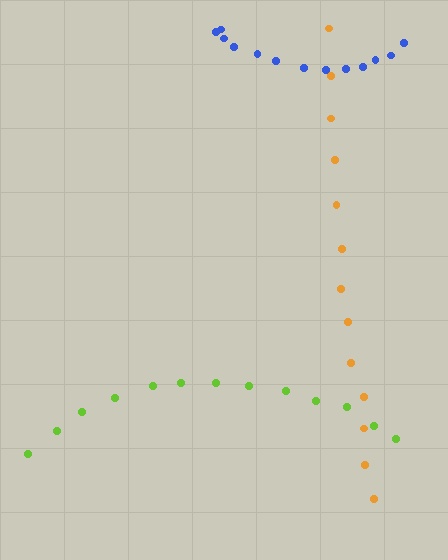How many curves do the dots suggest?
There are 3 distinct paths.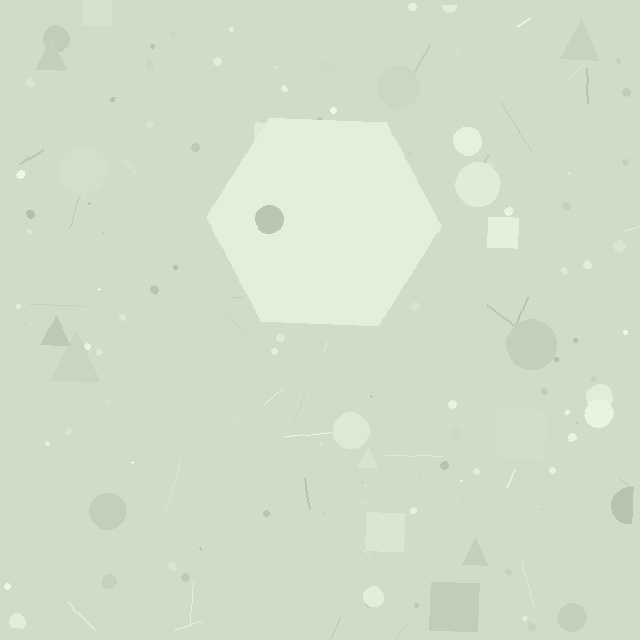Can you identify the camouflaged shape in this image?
The camouflaged shape is a hexagon.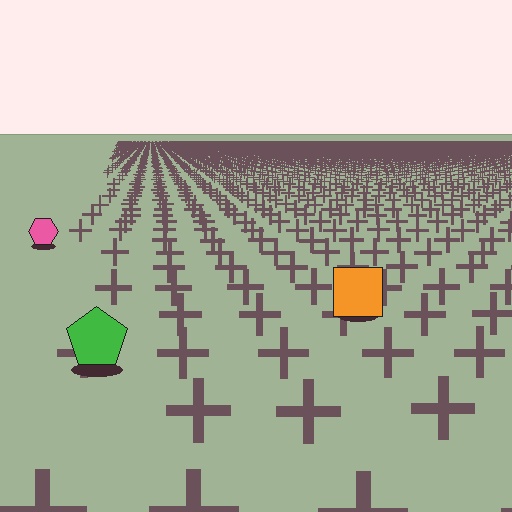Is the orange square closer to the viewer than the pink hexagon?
Yes. The orange square is closer — you can tell from the texture gradient: the ground texture is coarser near it.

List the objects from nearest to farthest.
From nearest to farthest: the green pentagon, the orange square, the pink hexagon.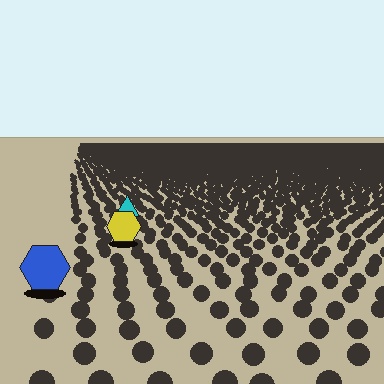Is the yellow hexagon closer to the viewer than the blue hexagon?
No. The blue hexagon is closer — you can tell from the texture gradient: the ground texture is coarser near it.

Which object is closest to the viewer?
The blue hexagon is closest. The texture marks near it are larger and more spread out.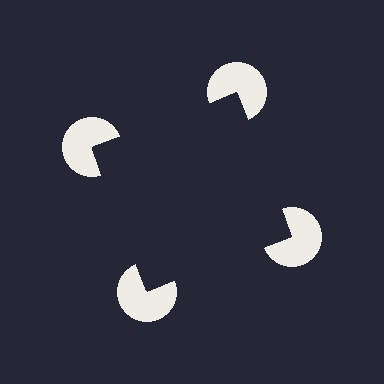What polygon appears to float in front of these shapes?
An illusory square — its edges are inferred from the aligned wedge cuts in the pac-man discs, not physically drawn.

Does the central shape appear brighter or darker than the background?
It typically appears slightly darker than the background, even though no actual brightness change is drawn.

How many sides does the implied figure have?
4 sides.